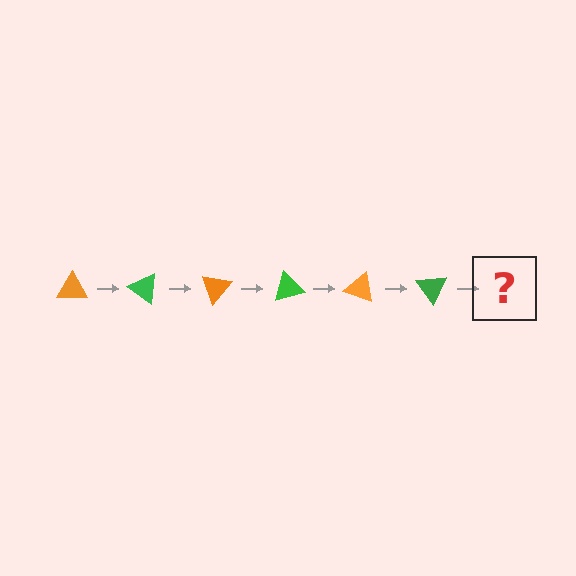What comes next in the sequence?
The next element should be an orange triangle, rotated 210 degrees from the start.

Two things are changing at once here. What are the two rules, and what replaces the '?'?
The two rules are that it rotates 35 degrees each step and the color cycles through orange and green. The '?' should be an orange triangle, rotated 210 degrees from the start.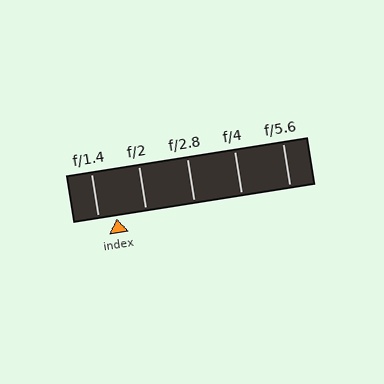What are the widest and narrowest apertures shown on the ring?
The widest aperture shown is f/1.4 and the narrowest is f/5.6.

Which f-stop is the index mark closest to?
The index mark is closest to f/1.4.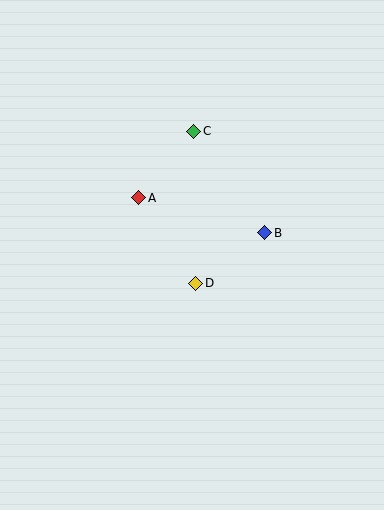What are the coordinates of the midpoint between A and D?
The midpoint between A and D is at (167, 240).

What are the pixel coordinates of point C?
Point C is at (194, 131).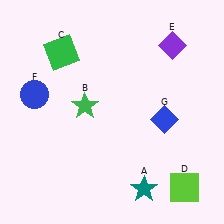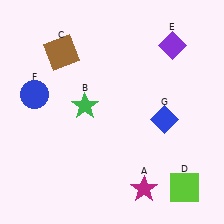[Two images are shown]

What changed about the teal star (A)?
In Image 1, A is teal. In Image 2, it changed to magenta.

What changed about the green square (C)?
In Image 1, C is green. In Image 2, it changed to brown.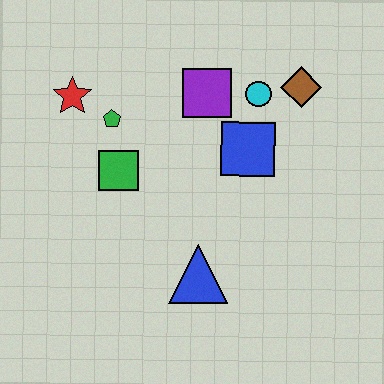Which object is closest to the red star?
The green pentagon is closest to the red star.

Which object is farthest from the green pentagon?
The brown diamond is farthest from the green pentagon.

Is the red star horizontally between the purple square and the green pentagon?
No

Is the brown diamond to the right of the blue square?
Yes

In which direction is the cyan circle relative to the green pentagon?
The cyan circle is to the right of the green pentagon.